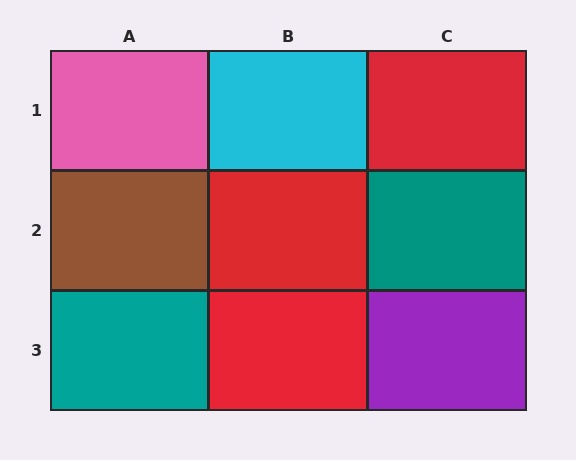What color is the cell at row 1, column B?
Cyan.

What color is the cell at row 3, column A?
Teal.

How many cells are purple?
1 cell is purple.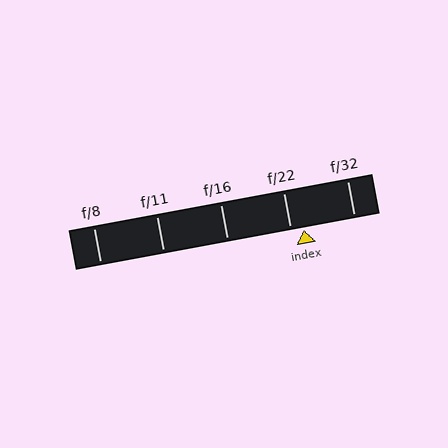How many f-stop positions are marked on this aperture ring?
There are 5 f-stop positions marked.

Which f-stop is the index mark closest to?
The index mark is closest to f/22.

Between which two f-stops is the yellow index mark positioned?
The index mark is between f/22 and f/32.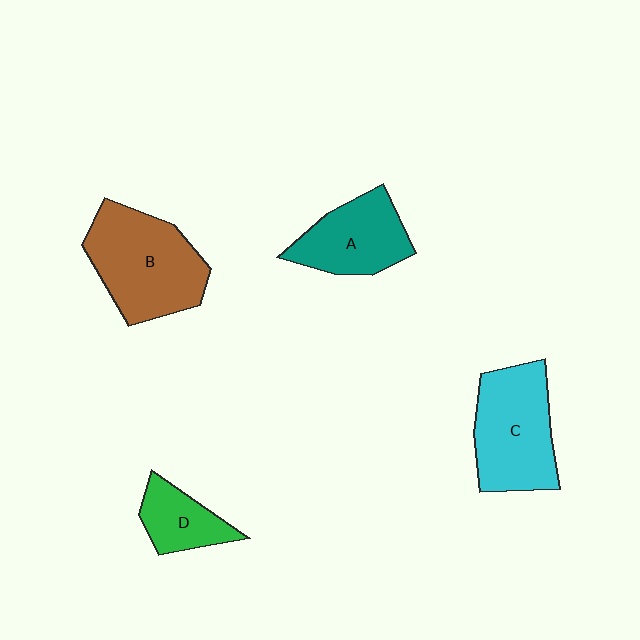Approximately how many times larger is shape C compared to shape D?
Approximately 2.0 times.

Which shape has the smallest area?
Shape D (green).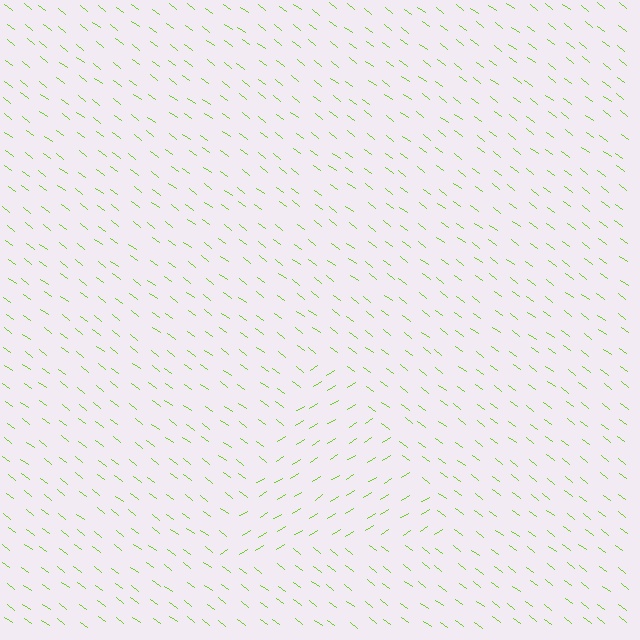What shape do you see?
I see a triangle.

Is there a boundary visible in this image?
Yes, there is a texture boundary formed by a change in line orientation.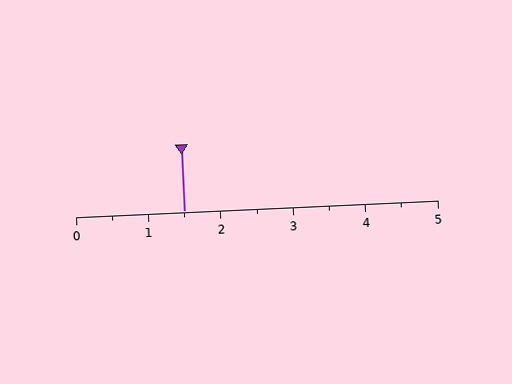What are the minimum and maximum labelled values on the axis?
The axis runs from 0 to 5.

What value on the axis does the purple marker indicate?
The marker indicates approximately 1.5.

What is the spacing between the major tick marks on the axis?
The major ticks are spaced 1 apart.